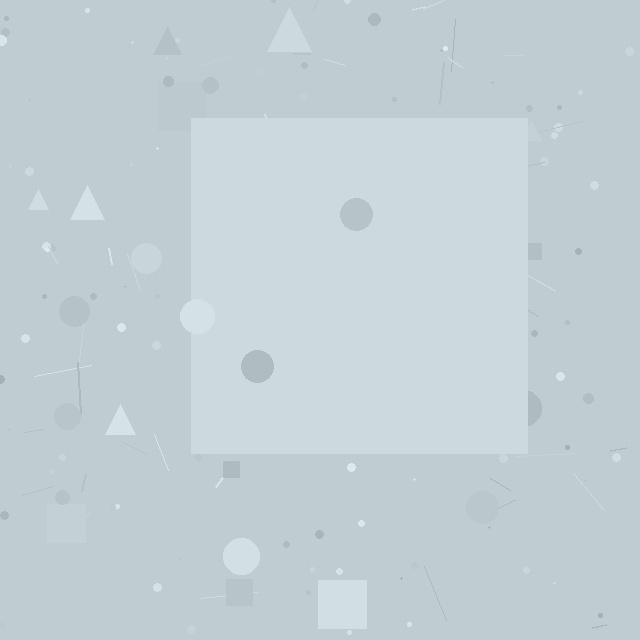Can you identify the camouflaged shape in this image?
The camouflaged shape is a square.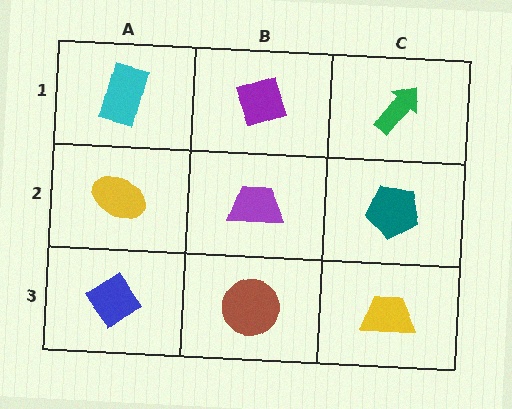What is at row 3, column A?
A blue diamond.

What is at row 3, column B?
A brown circle.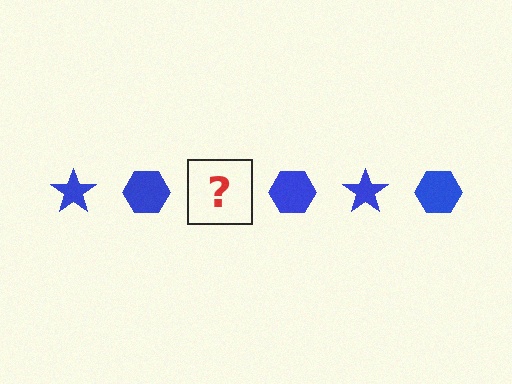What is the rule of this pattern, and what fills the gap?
The rule is that the pattern cycles through star, hexagon shapes in blue. The gap should be filled with a blue star.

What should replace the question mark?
The question mark should be replaced with a blue star.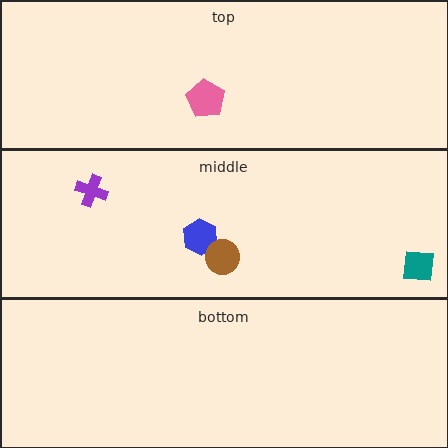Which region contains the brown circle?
The middle region.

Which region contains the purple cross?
The middle region.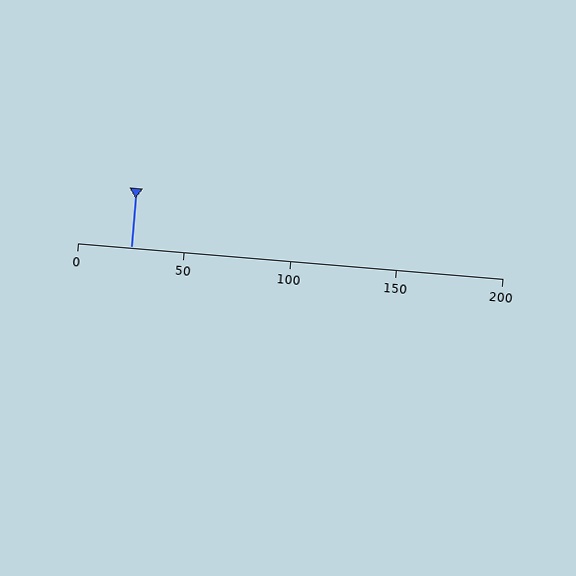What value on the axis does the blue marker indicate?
The marker indicates approximately 25.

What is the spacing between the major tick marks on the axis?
The major ticks are spaced 50 apart.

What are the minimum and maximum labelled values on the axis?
The axis runs from 0 to 200.